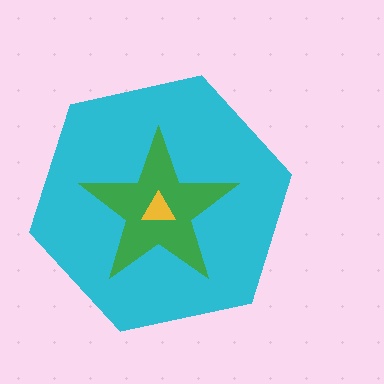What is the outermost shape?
The cyan hexagon.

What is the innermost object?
The yellow triangle.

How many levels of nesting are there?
3.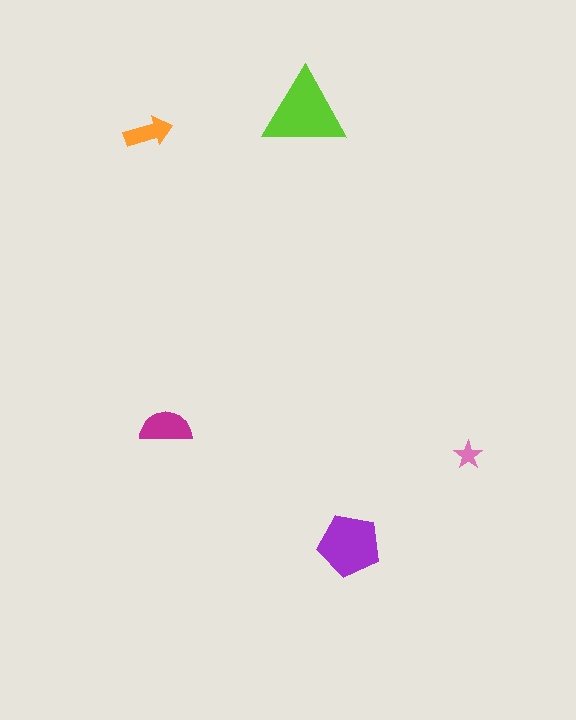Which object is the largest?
The lime triangle.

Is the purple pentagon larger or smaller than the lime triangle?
Smaller.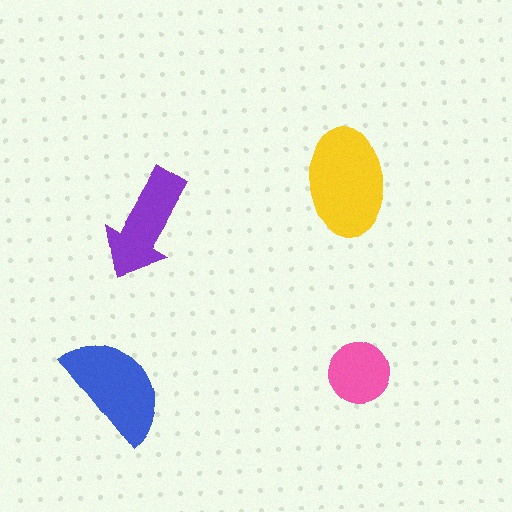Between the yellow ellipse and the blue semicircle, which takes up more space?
The yellow ellipse.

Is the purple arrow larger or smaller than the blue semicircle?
Smaller.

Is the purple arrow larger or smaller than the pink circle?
Larger.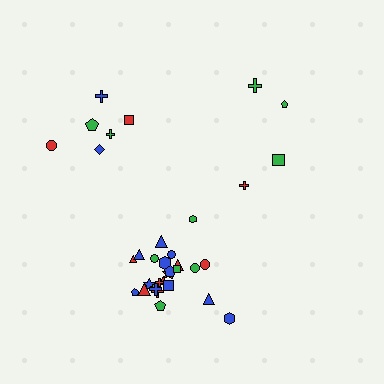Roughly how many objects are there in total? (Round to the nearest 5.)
Roughly 35 objects in total.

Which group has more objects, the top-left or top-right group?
The top-left group.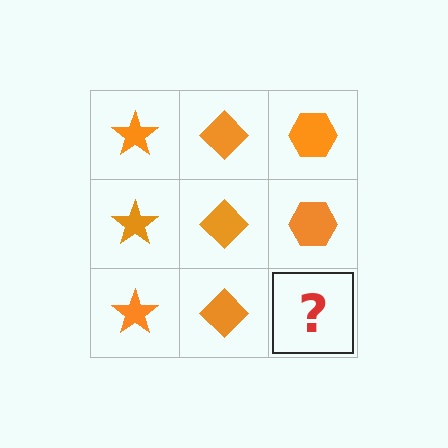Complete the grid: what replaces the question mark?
The question mark should be replaced with an orange hexagon.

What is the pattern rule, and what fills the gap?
The rule is that each column has a consistent shape. The gap should be filled with an orange hexagon.